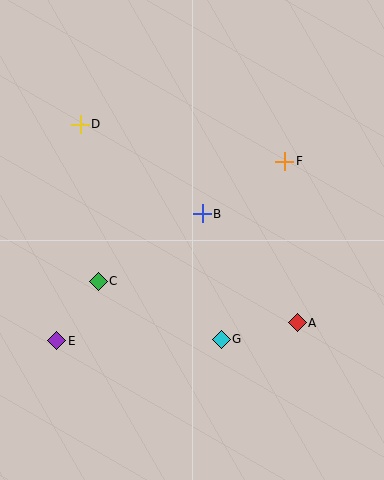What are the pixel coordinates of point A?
Point A is at (297, 323).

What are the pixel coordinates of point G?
Point G is at (221, 339).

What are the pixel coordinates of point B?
Point B is at (202, 214).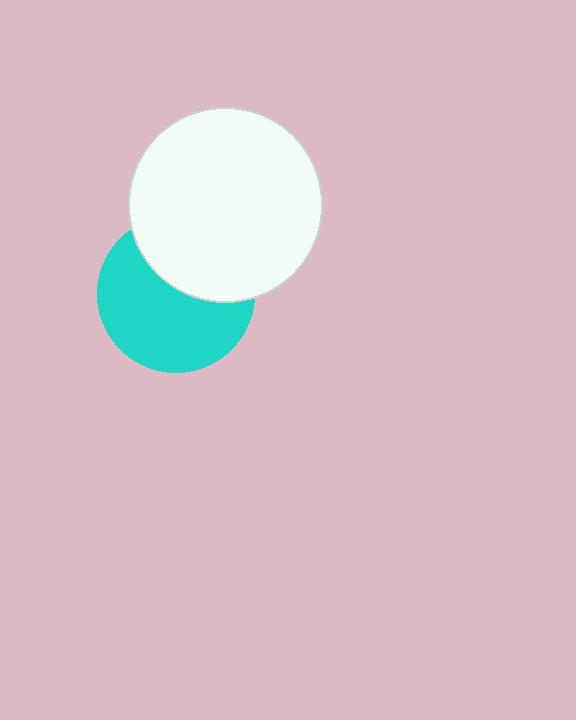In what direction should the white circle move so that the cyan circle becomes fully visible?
The white circle should move up. That is the shortest direction to clear the overlap and leave the cyan circle fully visible.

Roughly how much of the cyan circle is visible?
About half of it is visible (roughly 62%).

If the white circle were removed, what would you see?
You would see the complete cyan circle.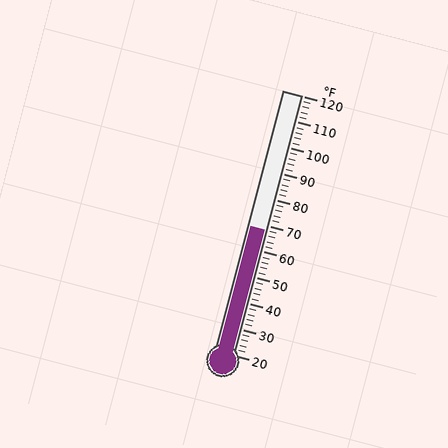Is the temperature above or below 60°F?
The temperature is above 60°F.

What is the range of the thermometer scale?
The thermometer scale ranges from 20°F to 120°F.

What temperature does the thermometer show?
The thermometer shows approximately 68°F.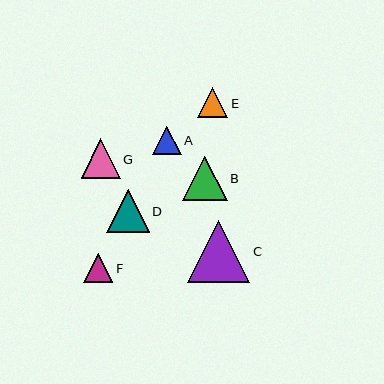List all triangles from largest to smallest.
From largest to smallest: C, B, D, G, E, F, A.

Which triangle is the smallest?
Triangle A is the smallest with a size of approximately 29 pixels.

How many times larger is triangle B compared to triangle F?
Triangle B is approximately 1.5 times the size of triangle F.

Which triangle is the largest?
Triangle C is the largest with a size of approximately 62 pixels.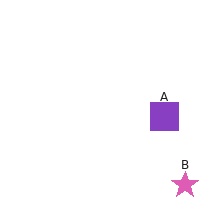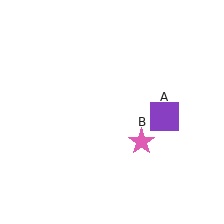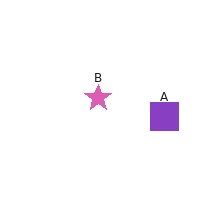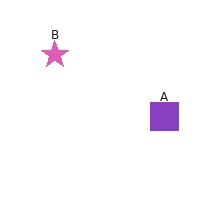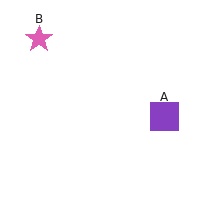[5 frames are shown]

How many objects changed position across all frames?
1 object changed position: pink star (object B).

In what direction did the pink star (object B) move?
The pink star (object B) moved up and to the left.